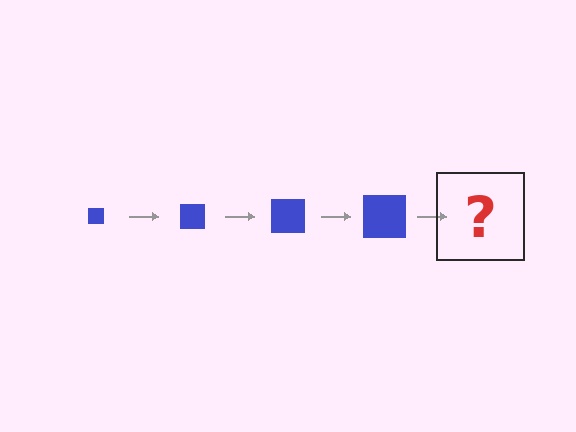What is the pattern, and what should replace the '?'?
The pattern is that the square gets progressively larger each step. The '?' should be a blue square, larger than the previous one.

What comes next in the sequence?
The next element should be a blue square, larger than the previous one.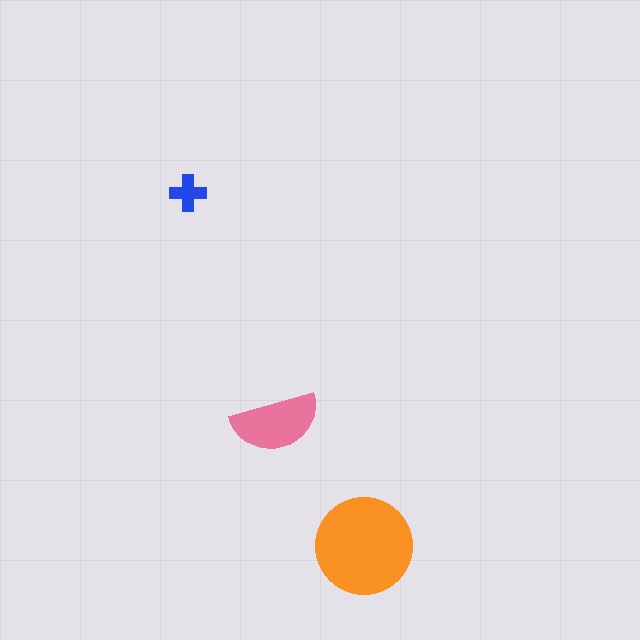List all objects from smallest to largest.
The blue cross, the pink semicircle, the orange circle.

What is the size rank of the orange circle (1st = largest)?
1st.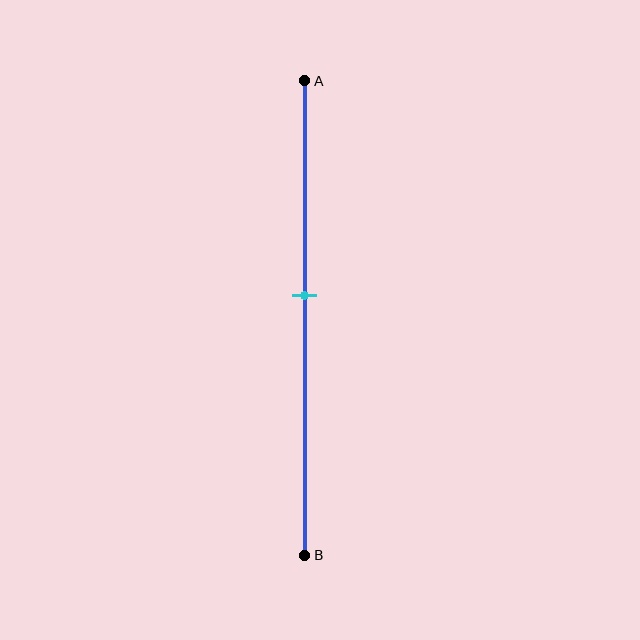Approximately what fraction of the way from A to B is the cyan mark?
The cyan mark is approximately 45% of the way from A to B.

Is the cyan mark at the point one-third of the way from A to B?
No, the mark is at about 45% from A, not at the 33% one-third point.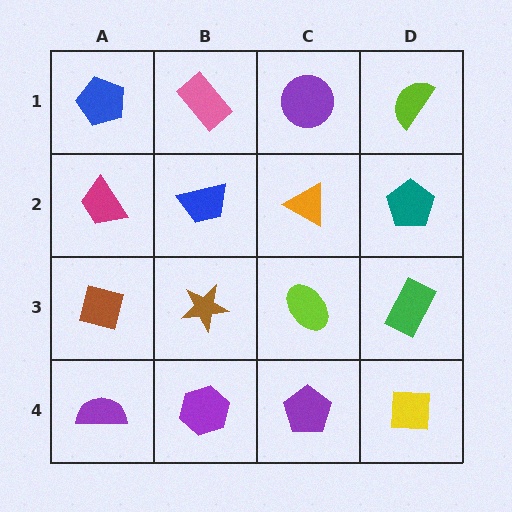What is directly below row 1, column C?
An orange triangle.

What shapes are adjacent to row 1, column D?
A teal pentagon (row 2, column D), a purple circle (row 1, column C).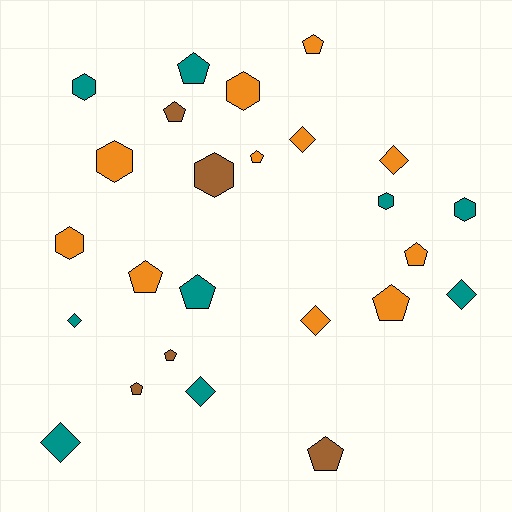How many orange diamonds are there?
There are 3 orange diamonds.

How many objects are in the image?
There are 25 objects.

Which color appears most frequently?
Orange, with 11 objects.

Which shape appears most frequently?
Pentagon, with 11 objects.